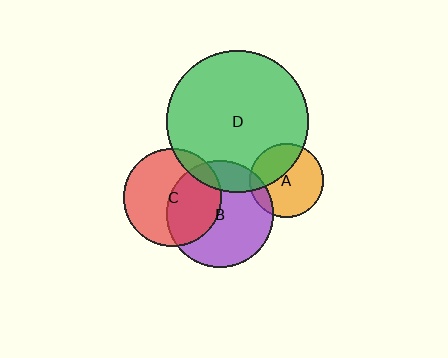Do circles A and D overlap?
Yes.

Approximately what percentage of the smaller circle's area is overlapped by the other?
Approximately 35%.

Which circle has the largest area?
Circle D (green).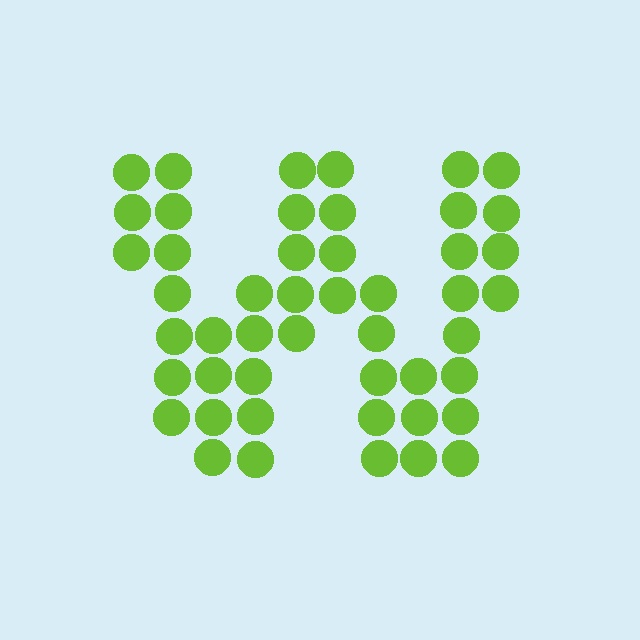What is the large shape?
The large shape is the letter W.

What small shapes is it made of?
It is made of small circles.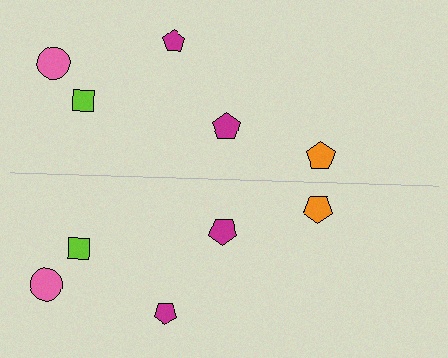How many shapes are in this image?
There are 10 shapes in this image.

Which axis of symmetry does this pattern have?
The pattern has a horizontal axis of symmetry running through the center of the image.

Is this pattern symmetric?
Yes, this pattern has bilateral (reflection) symmetry.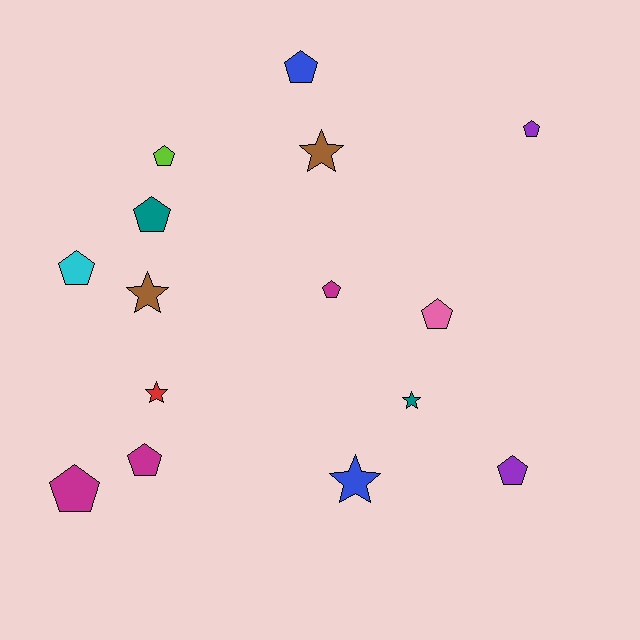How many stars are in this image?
There are 5 stars.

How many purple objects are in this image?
There are 2 purple objects.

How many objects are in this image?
There are 15 objects.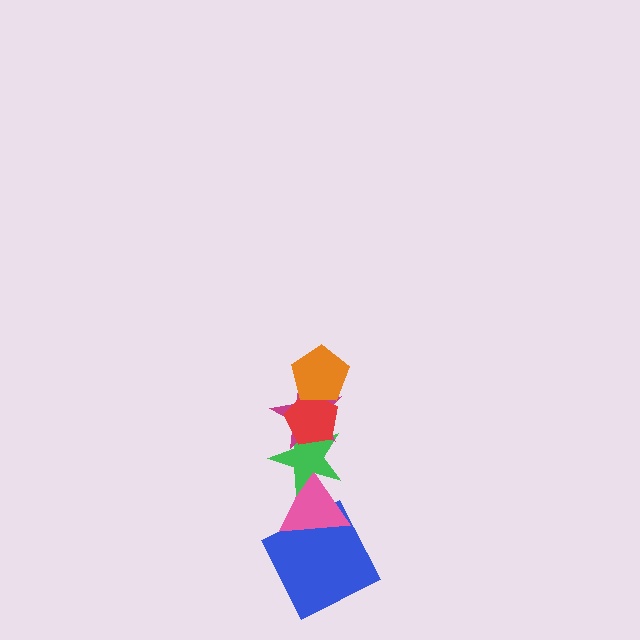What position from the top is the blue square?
The blue square is 6th from the top.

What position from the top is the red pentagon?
The red pentagon is 2nd from the top.